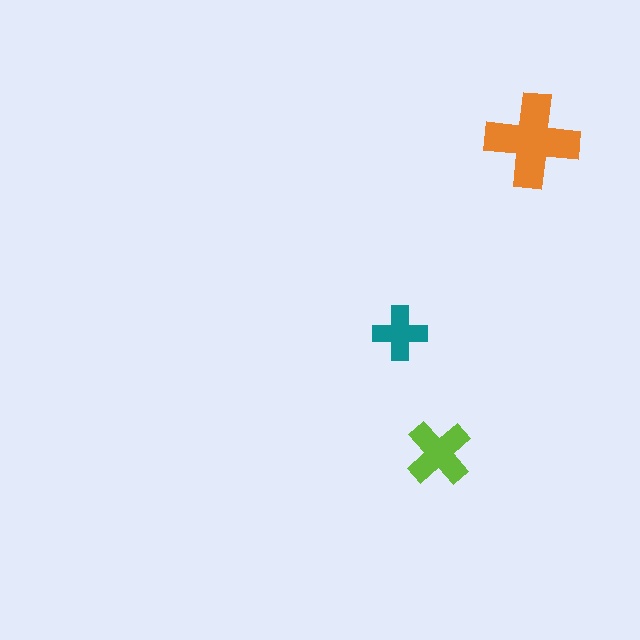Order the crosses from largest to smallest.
the orange one, the lime one, the teal one.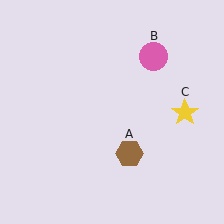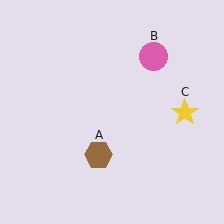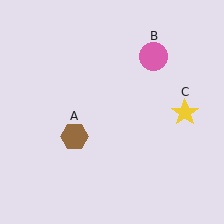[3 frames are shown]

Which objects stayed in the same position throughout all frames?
Pink circle (object B) and yellow star (object C) remained stationary.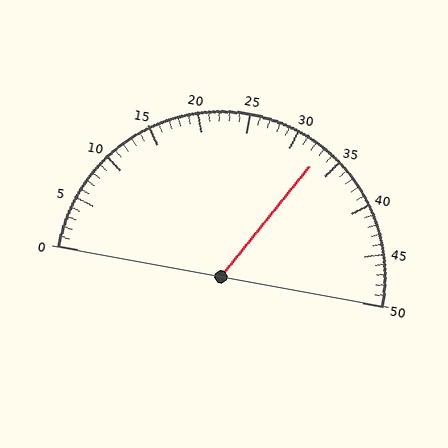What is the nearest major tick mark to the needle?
The nearest major tick mark is 35.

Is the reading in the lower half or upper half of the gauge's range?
The reading is in the upper half of the range (0 to 50).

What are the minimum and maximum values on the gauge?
The gauge ranges from 0 to 50.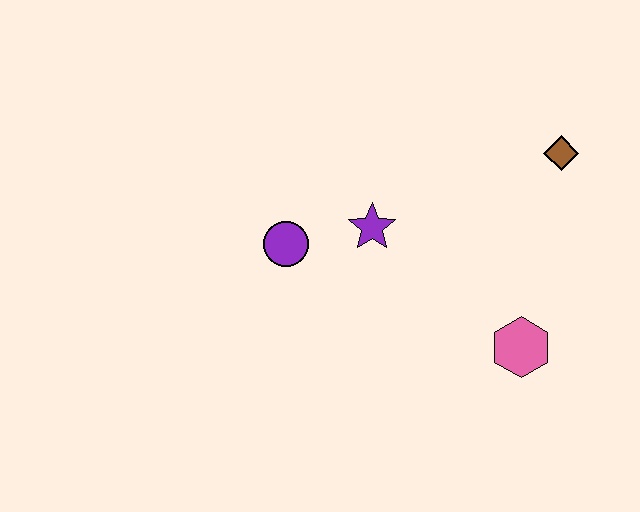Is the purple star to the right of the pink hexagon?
No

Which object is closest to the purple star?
The purple circle is closest to the purple star.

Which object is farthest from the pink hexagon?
The purple circle is farthest from the pink hexagon.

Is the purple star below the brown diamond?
Yes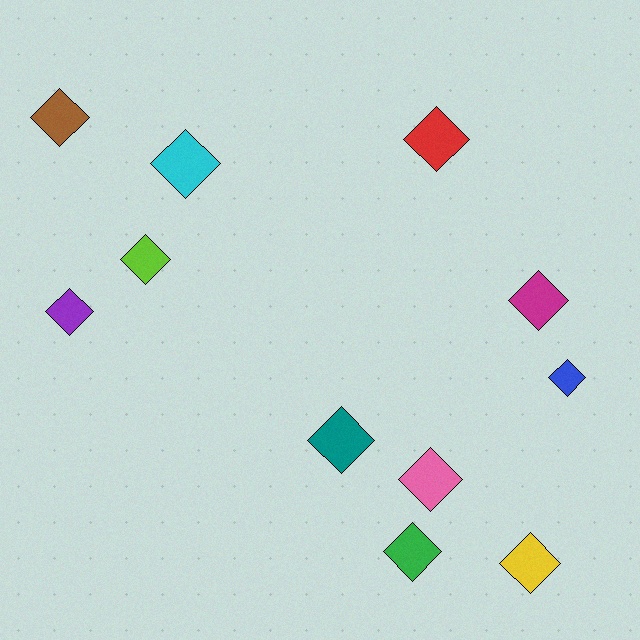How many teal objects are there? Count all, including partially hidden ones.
There is 1 teal object.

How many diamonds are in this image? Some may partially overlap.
There are 11 diamonds.